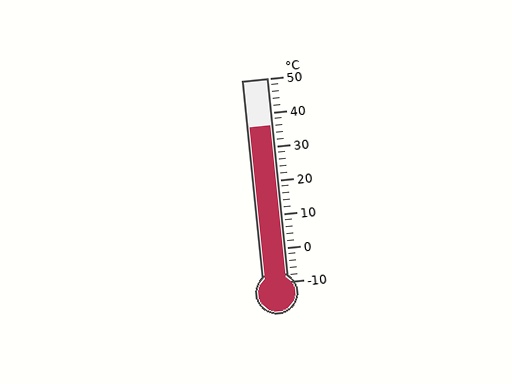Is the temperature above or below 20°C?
The temperature is above 20°C.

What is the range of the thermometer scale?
The thermometer scale ranges from -10°C to 50°C.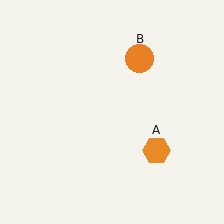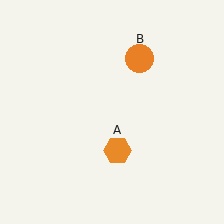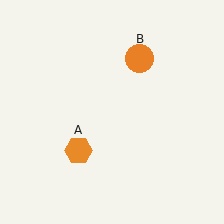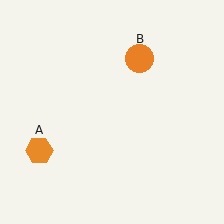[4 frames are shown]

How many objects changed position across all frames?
1 object changed position: orange hexagon (object A).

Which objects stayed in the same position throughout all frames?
Orange circle (object B) remained stationary.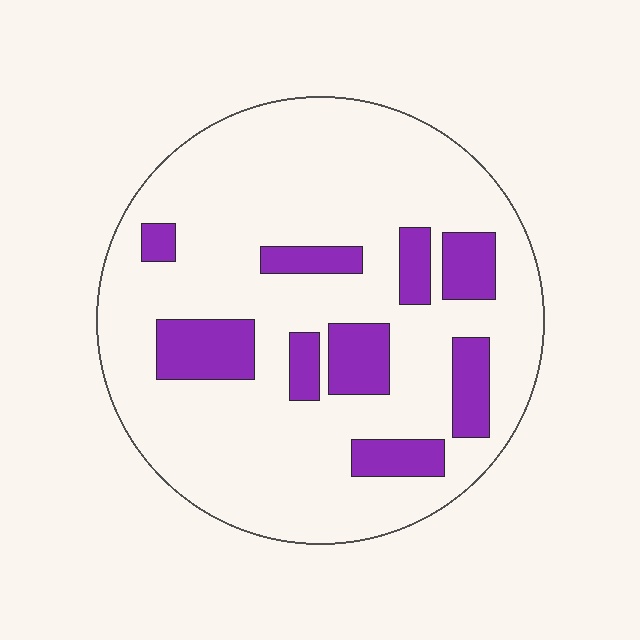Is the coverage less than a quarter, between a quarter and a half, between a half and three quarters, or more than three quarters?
Less than a quarter.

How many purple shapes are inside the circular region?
9.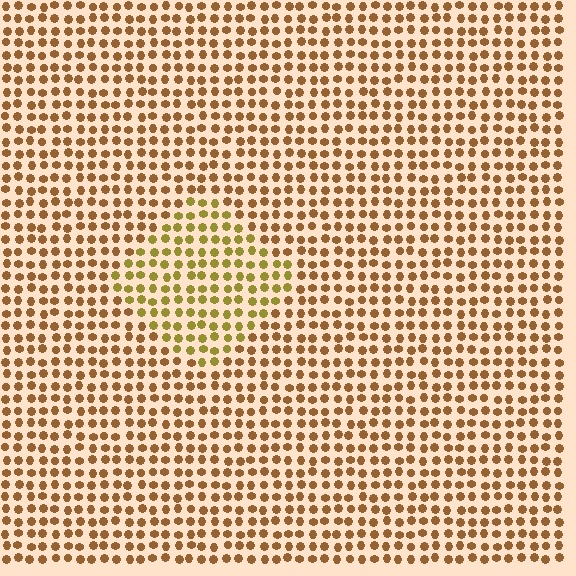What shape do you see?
I see a diamond.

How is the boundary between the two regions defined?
The boundary is defined purely by a slight shift in hue (about 29 degrees). Spacing, size, and orientation are identical on both sides.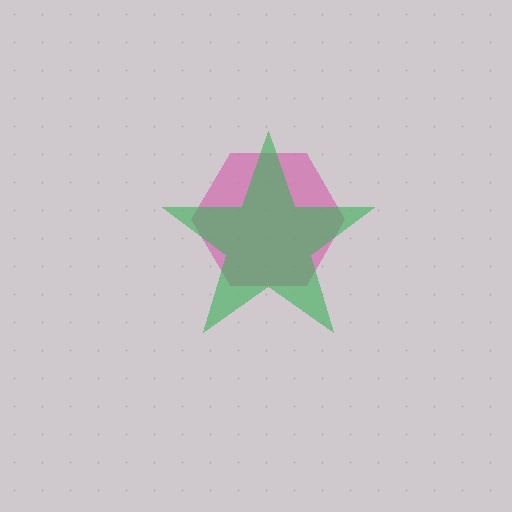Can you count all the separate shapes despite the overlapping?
Yes, there are 2 separate shapes.